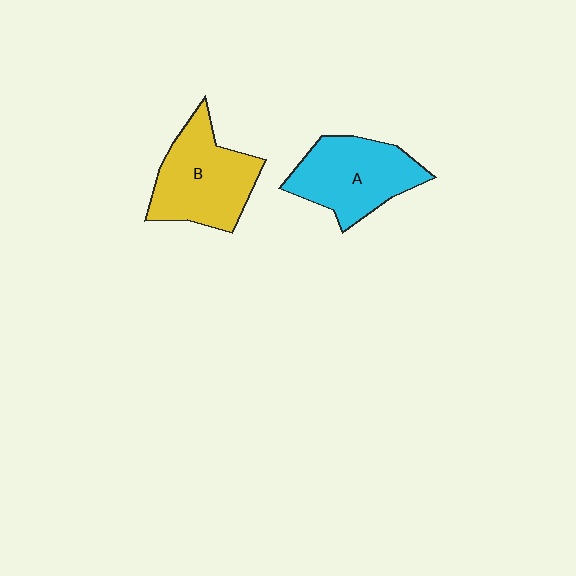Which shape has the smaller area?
Shape A (cyan).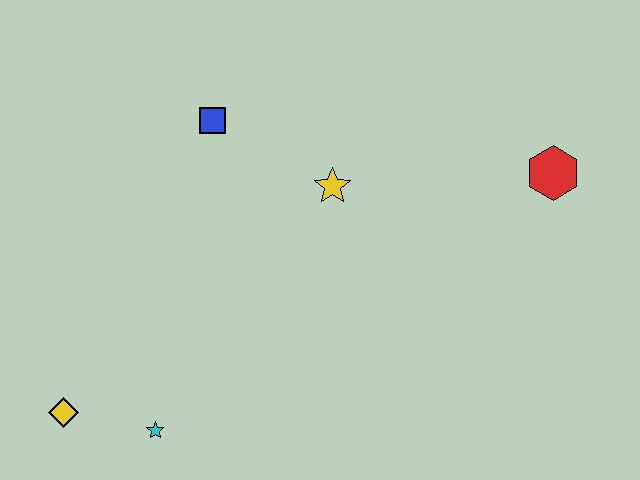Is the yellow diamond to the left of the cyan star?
Yes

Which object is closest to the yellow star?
The blue square is closest to the yellow star.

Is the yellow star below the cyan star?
No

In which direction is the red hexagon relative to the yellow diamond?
The red hexagon is to the right of the yellow diamond.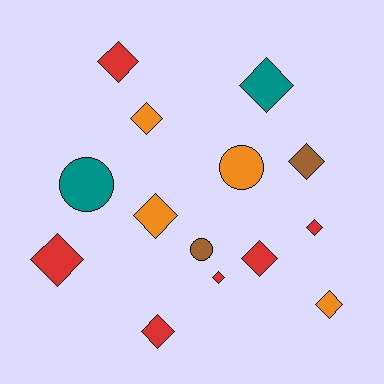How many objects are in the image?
There are 14 objects.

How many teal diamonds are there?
There is 1 teal diamond.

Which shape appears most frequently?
Diamond, with 11 objects.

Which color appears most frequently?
Red, with 6 objects.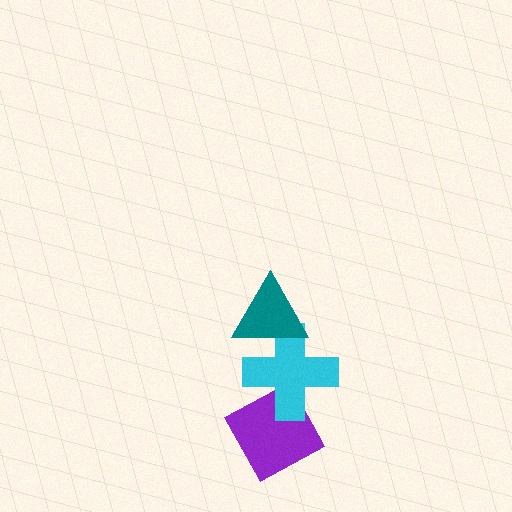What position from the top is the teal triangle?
The teal triangle is 1st from the top.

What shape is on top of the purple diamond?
The cyan cross is on top of the purple diamond.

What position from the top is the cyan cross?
The cyan cross is 2nd from the top.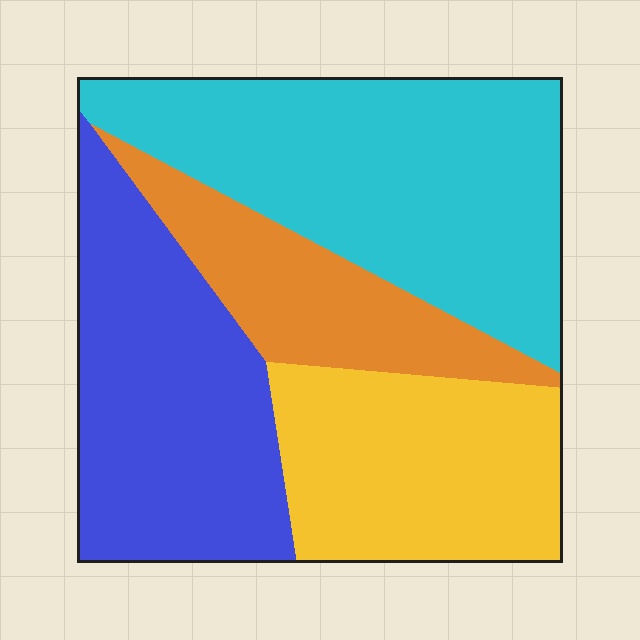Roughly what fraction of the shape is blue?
Blue covers around 30% of the shape.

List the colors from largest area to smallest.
From largest to smallest: cyan, blue, yellow, orange.